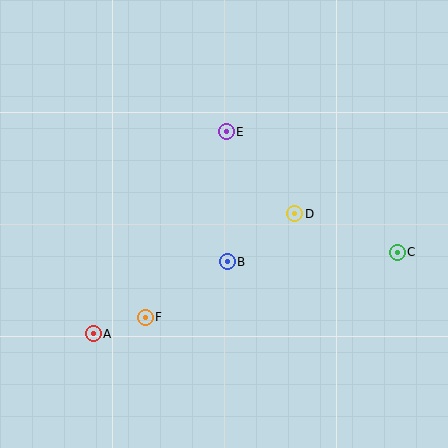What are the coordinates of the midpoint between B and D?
The midpoint between B and D is at (261, 238).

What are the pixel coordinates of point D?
Point D is at (295, 214).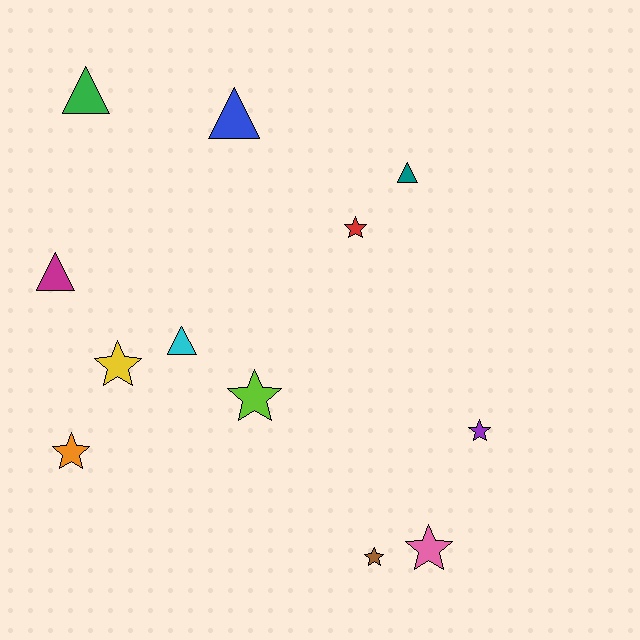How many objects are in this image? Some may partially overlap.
There are 12 objects.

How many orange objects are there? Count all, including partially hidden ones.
There is 1 orange object.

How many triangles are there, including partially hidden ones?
There are 5 triangles.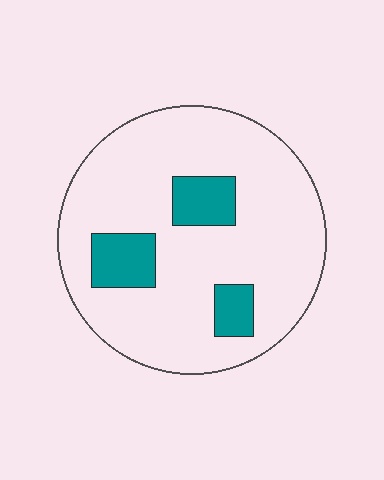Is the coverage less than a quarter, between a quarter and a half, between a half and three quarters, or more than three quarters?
Less than a quarter.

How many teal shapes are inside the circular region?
3.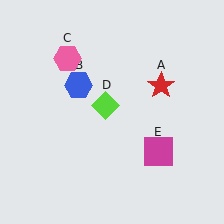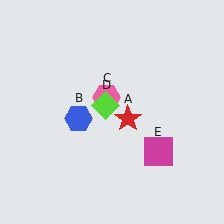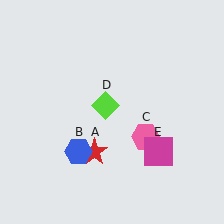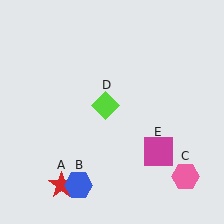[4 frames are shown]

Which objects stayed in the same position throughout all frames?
Lime diamond (object D) and magenta square (object E) remained stationary.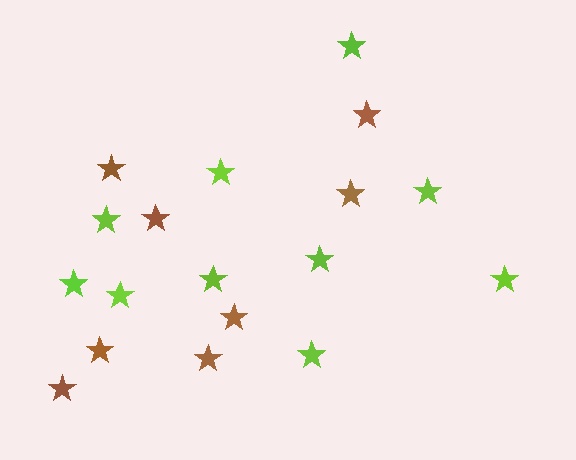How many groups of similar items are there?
There are 2 groups: one group of brown stars (8) and one group of lime stars (10).